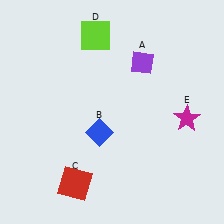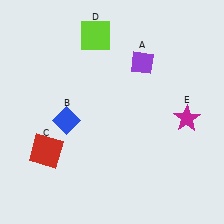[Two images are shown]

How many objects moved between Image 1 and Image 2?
2 objects moved between the two images.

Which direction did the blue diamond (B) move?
The blue diamond (B) moved left.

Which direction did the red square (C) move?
The red square (C) moved up.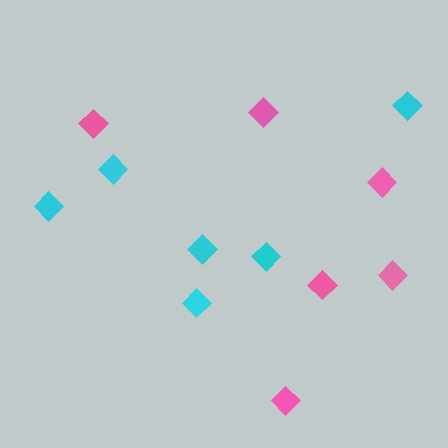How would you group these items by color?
There are 2 groups: one group of cyan diamonds (6) and one group of pink diamonds (6).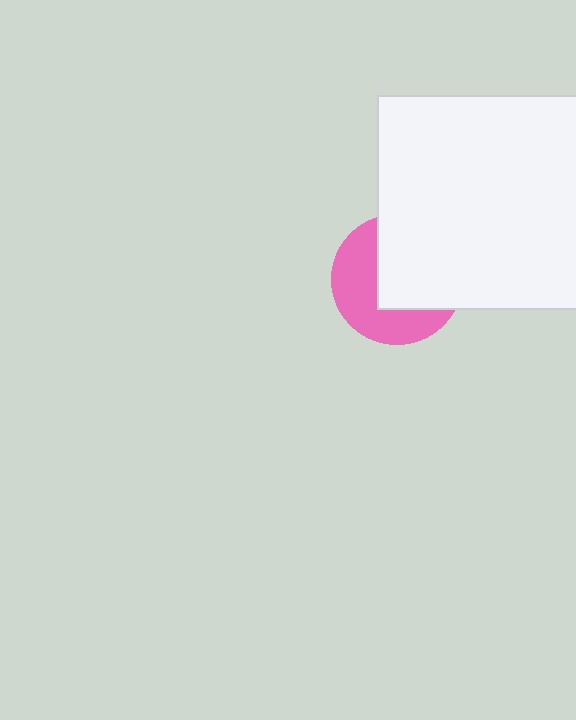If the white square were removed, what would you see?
You would see the complete pink circle.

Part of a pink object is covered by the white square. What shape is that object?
It is a circle.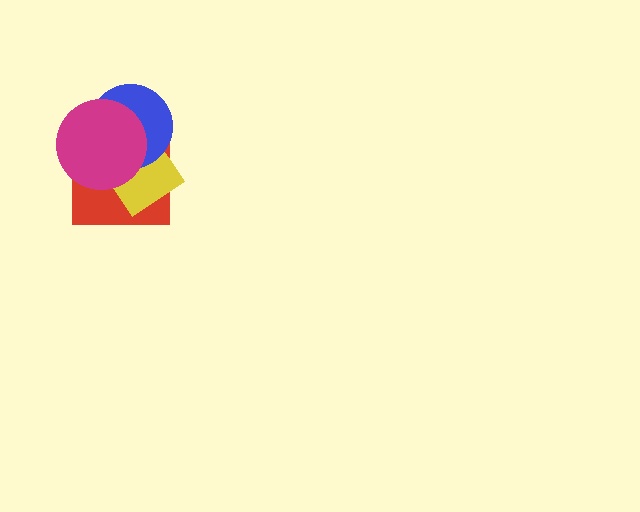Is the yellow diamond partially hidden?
Yes, it is partially covered by another shape.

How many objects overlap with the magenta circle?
3 objects overlap with the magenta circle.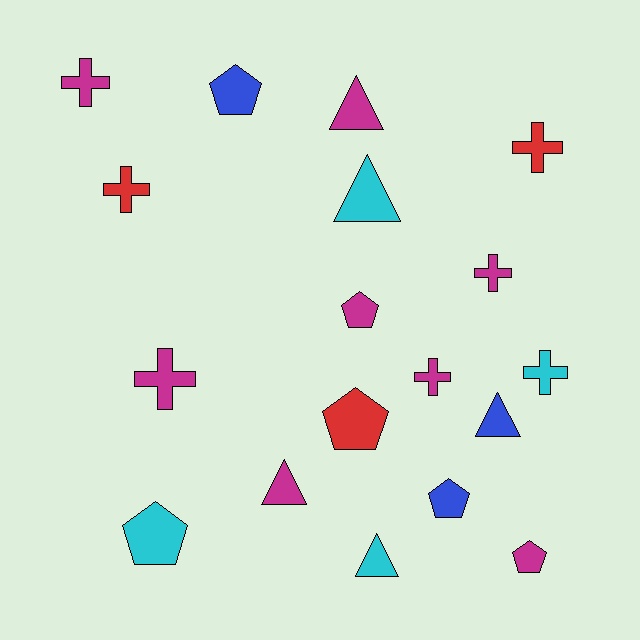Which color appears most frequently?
Magenta, with 8 objects.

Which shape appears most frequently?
Cross, with 7 objects.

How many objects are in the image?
There are 18 objects.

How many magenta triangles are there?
There are 2 magenta triangles.